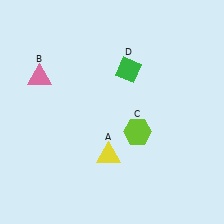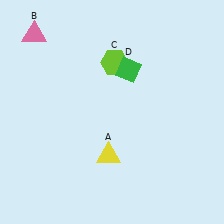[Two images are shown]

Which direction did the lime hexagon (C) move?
The lime hexagon (C) moved up.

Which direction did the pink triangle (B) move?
The pink triangle (B) moved up.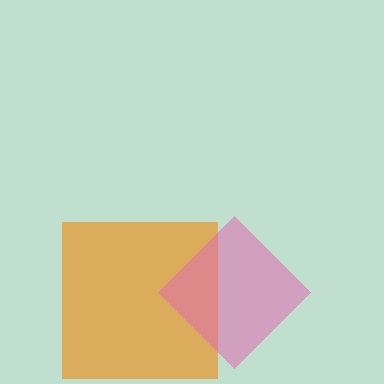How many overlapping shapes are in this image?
There are 2 overlapping shapes in the image.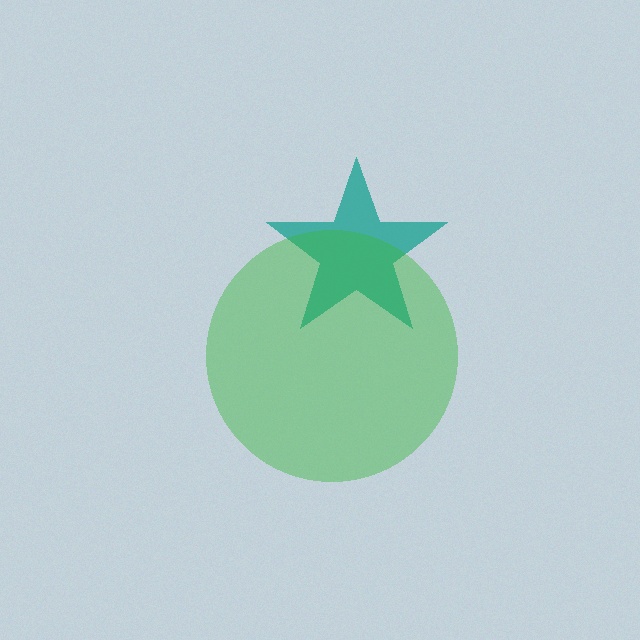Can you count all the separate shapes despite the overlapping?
Yes, there are 2 separate shapes.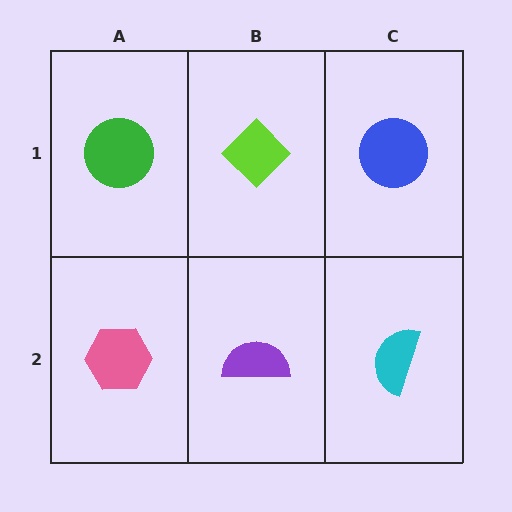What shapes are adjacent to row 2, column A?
A green circle (row 1, column A), a purple semicircle (row 2, column B).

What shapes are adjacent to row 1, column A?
A pink hexagon (row 2, column A), a lime diamond (row 1, column B).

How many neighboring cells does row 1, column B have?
3.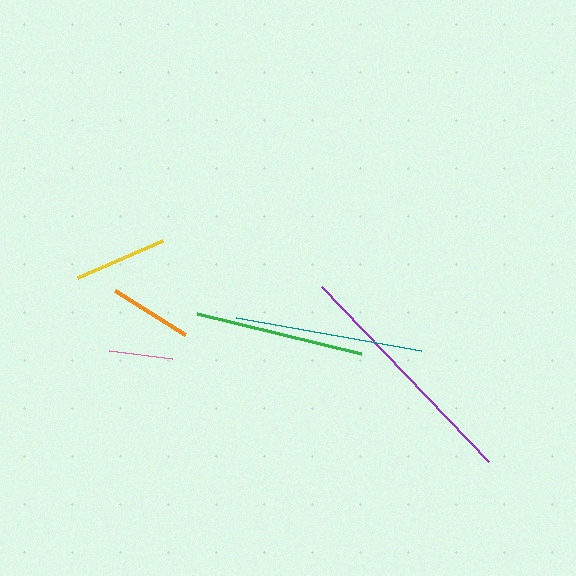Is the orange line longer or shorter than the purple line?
The purple line is longer than the orange line.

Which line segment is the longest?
The purple line is the longest at approximately 241 pixels.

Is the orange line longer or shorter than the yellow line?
The yellow line is longer than the orange line.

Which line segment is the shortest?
The pink line is the shortest at approximately 64 pixels.